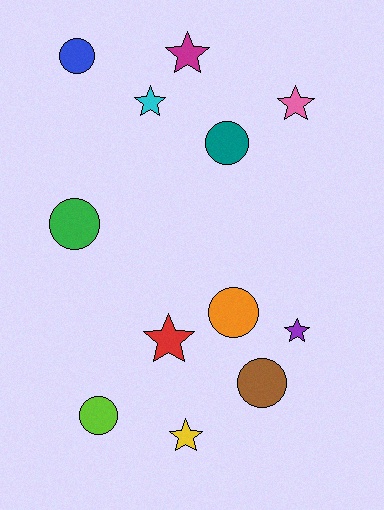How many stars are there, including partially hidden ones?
There are 6 stars.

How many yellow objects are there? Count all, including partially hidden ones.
There is 1 yellow object.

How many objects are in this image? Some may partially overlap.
There are 12 objects.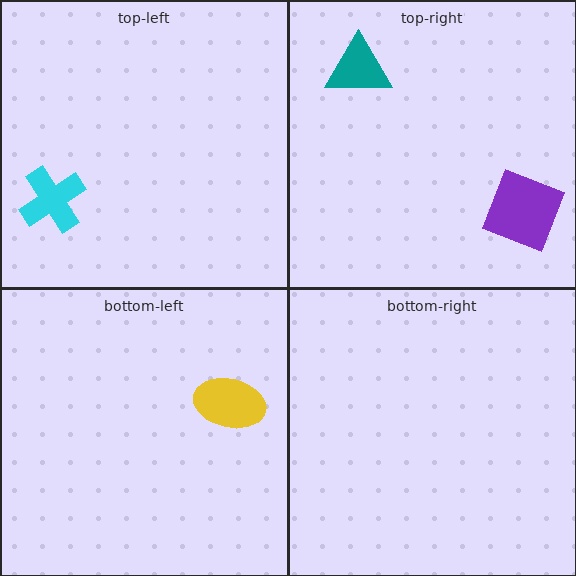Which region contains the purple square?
The top-right region.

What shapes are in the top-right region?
The teal triangle, the purple square.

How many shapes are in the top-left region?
1.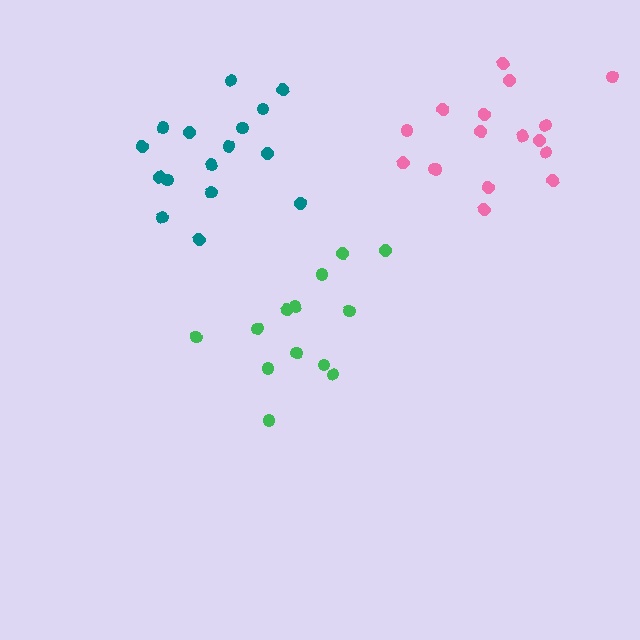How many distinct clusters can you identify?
There are 3 distinct clusters.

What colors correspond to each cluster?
The clusters are colored: pink, green, teal.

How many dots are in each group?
Group 1: 17 dots, Group 2: 13 dots, Group 3: 16 dots (46 total).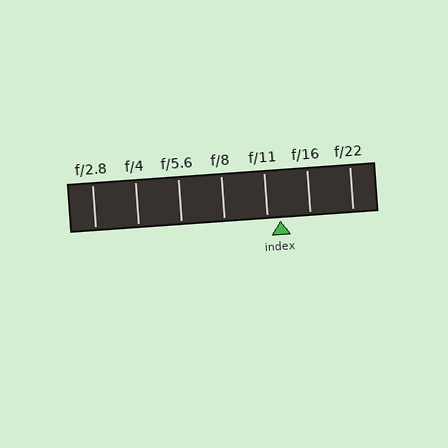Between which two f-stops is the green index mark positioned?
The index mark is between f/11 and f/16.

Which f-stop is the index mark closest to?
The index mark is closest to f/11.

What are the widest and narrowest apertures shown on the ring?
The widest aperture shown is f/2.8 and the narrowest is f/22.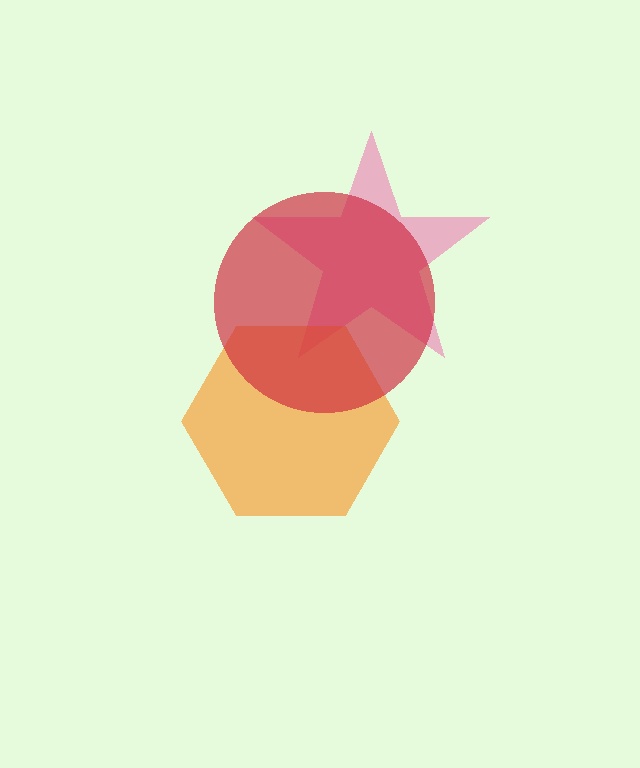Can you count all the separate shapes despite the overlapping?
Yes, there are 3 separate shapes.